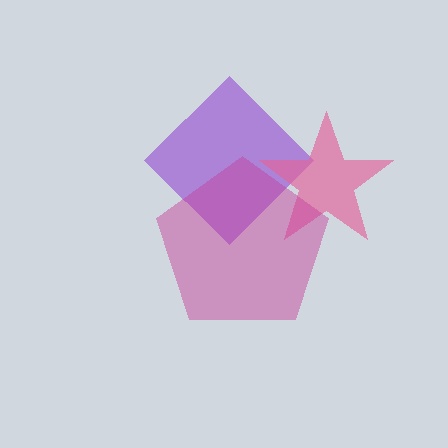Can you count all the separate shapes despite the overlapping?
Yes, there are 3 separate shapes.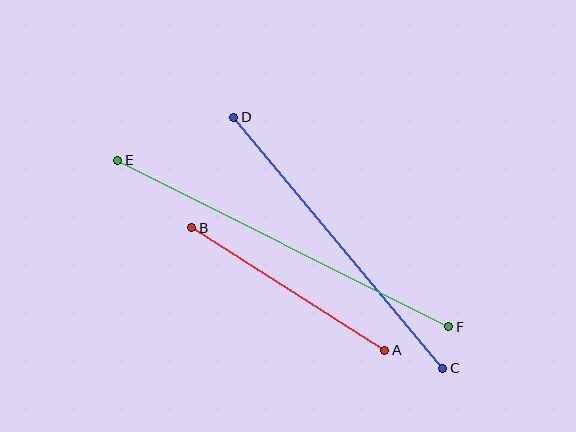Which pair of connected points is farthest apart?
Points E and F are farthest apart.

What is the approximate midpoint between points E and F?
The midpoint is at approximately (283, 243) pixels.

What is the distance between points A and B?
The distance is approximately 229 pixels.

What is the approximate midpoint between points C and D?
The midpoint is at approximately (338, 243) pixels.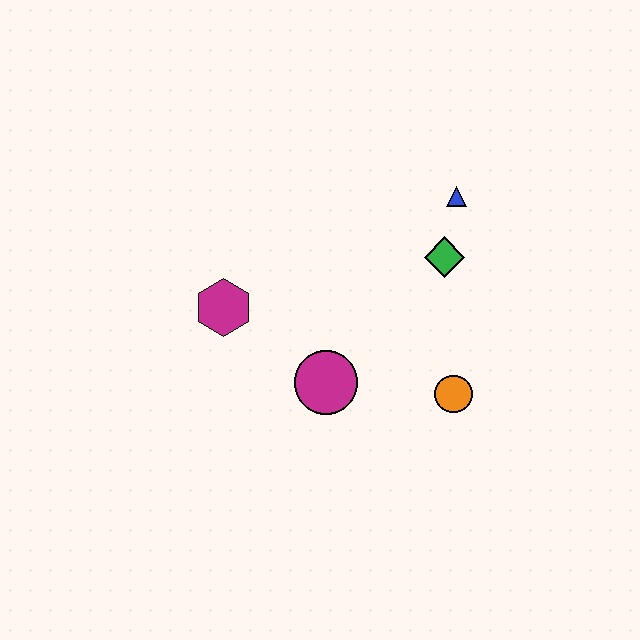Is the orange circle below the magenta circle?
Yes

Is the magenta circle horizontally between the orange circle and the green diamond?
No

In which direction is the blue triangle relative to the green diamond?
The blue triangle is above the green diamond.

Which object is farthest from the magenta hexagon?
The blue triangle is farthest from the magenta hexagon.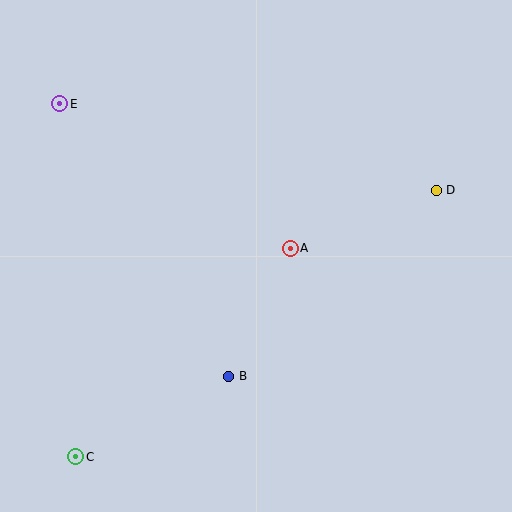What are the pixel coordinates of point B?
Point B is at (229, 376).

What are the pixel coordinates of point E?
Point E is at (60, 104).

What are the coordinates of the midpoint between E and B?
The midpoint between E and B is at (144, 240).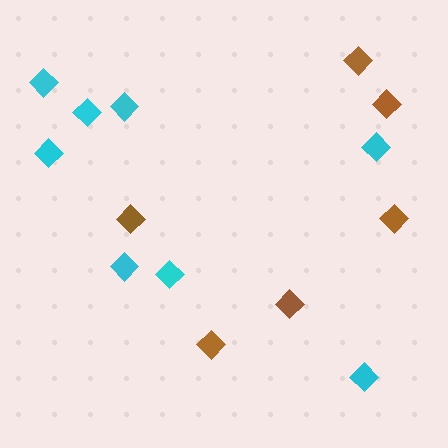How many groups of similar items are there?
There are 2 groups: one group of cyan diamonds (8) and one group of brown diamonds (6).